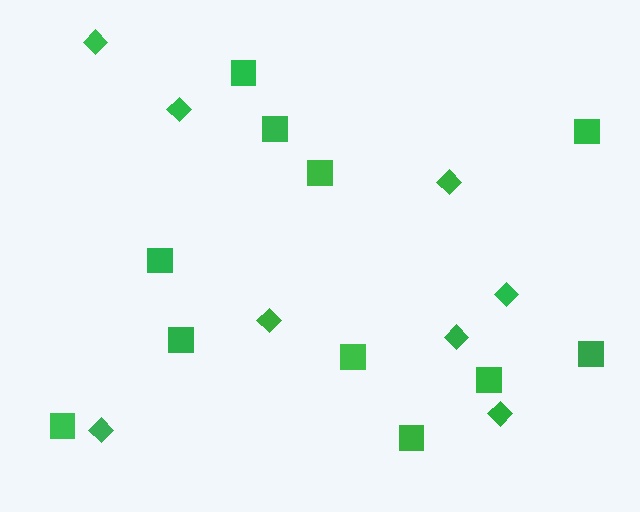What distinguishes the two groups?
There are 2 groups: one group of squares (11) and one group of diamonds (8).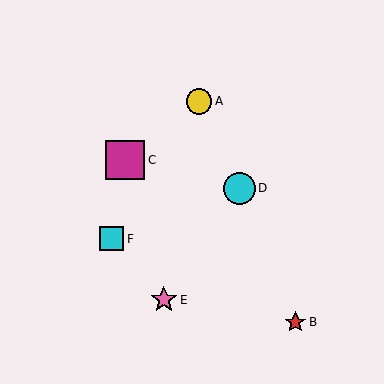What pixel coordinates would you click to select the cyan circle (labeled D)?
Click at (239, 188) to select the cyan circle D.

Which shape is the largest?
The magenta square (labeled C) is the largest.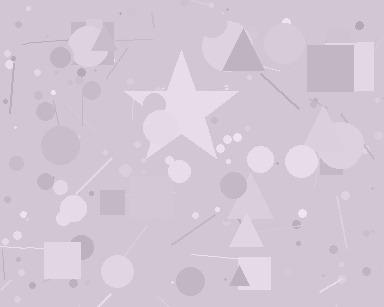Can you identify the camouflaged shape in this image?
The camouflaged shape is a star.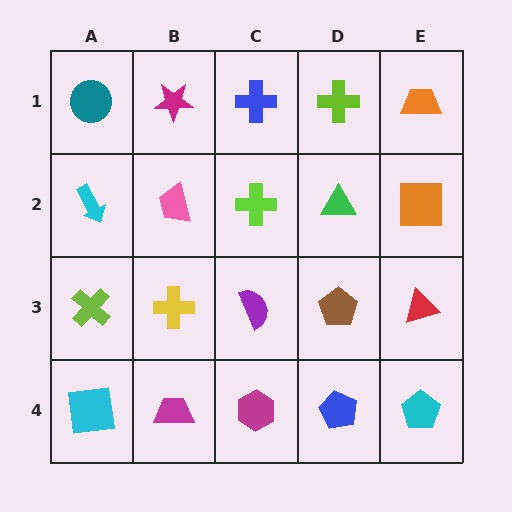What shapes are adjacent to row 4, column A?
A lime cross (row 3, column A), a magenta trapezoid (row 4, column B).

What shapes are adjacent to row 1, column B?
A pink trapezoid (row 2, column B), a teal circle (row 1, column A), a blue cross (row 1, column C).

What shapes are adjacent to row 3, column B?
A pink trapezoid (row 2, column B), a magenta trapezoid (row 4, column B), a lime cross (row 3, column A), a purple semicircle (row 3, column C).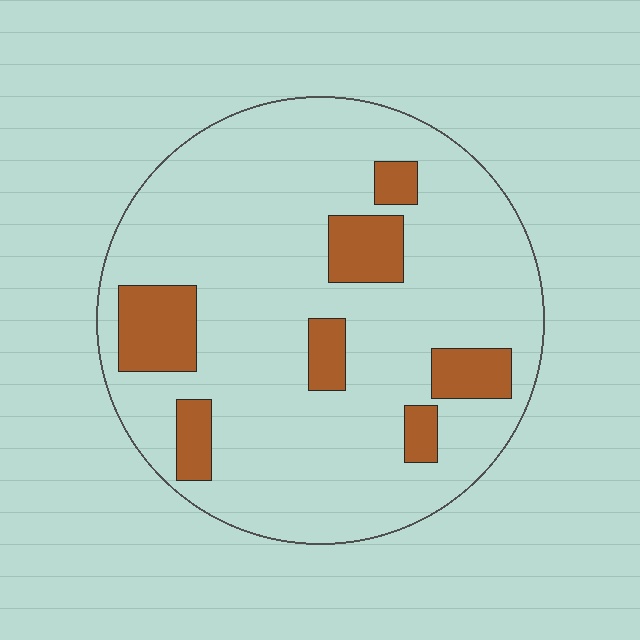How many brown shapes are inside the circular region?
7.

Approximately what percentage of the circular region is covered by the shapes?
Approximately 15%.